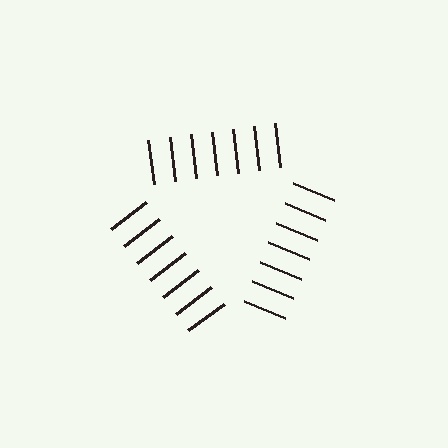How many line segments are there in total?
21 — 7 along each of the 3 edges.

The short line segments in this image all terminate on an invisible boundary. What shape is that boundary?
An illusory triangle — the line segments terminate on its edges but no continuous stroke is drawn.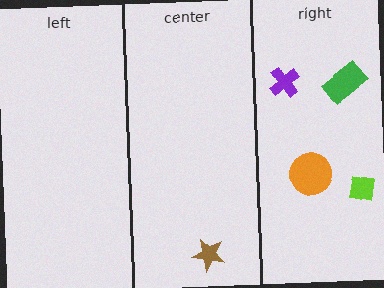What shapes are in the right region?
The green rectangle, the purple cross, the orange circle, the lime square.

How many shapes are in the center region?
1.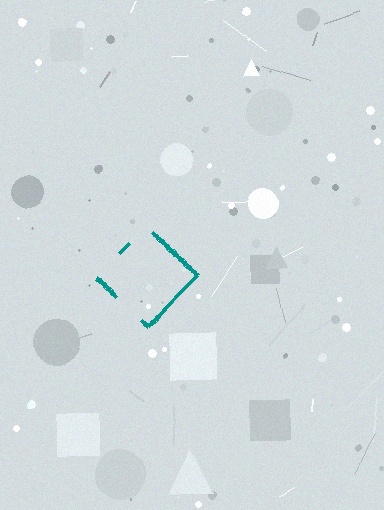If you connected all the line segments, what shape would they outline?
They would outline a diamond.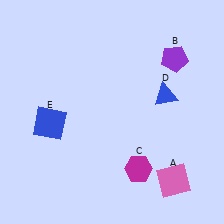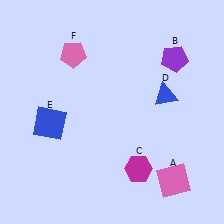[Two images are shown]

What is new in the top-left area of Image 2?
A pink pentagon (F) was added in the top-left area of Image 2.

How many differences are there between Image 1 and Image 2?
There is 1 difference between the two images.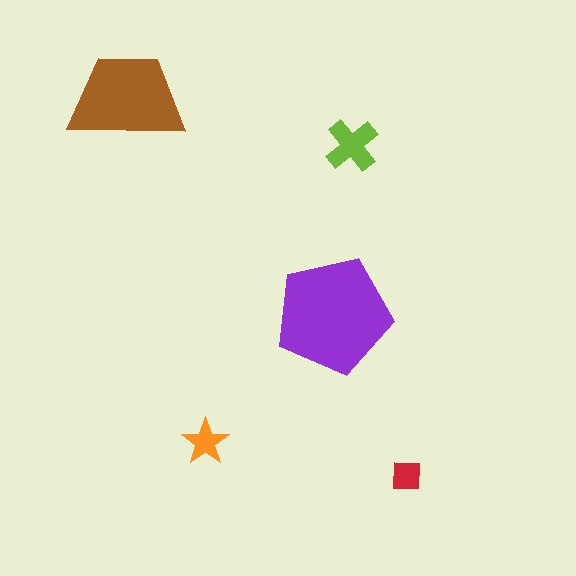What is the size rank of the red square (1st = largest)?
5th.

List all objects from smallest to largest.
The red square, the orange star, the lime cross, the brown trapezoid, the purple pentagon.